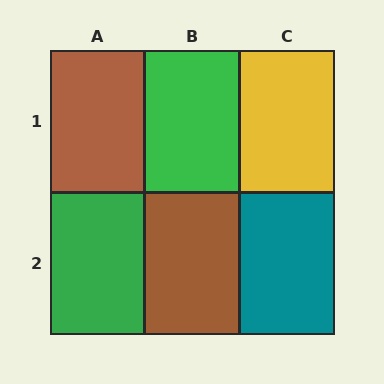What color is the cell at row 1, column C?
Yellow.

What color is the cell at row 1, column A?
Brown.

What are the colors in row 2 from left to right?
Green, brown, teal.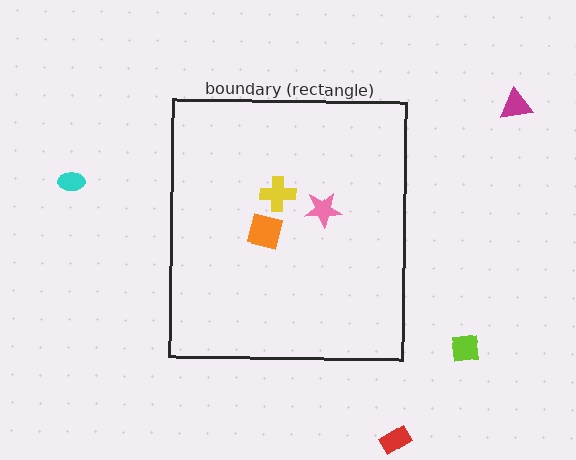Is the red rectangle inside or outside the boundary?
Outside.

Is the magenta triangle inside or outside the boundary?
Outside.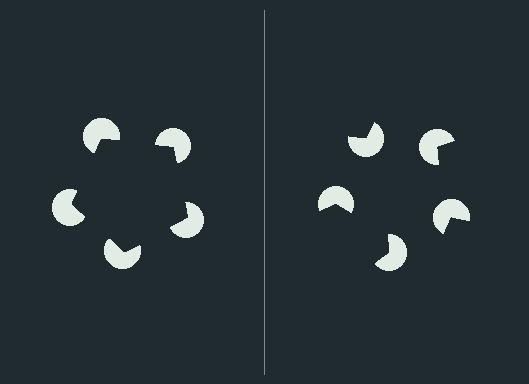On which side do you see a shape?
An illusory pentagon appears on the left side. On the right side the wedge cuts are rotated, so no coherent shape forms.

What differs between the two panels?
The pac-man discs are positioned identically on both sides; only the wedge orientations differ. On the left they align to a pentagon; on the right they are misaligned.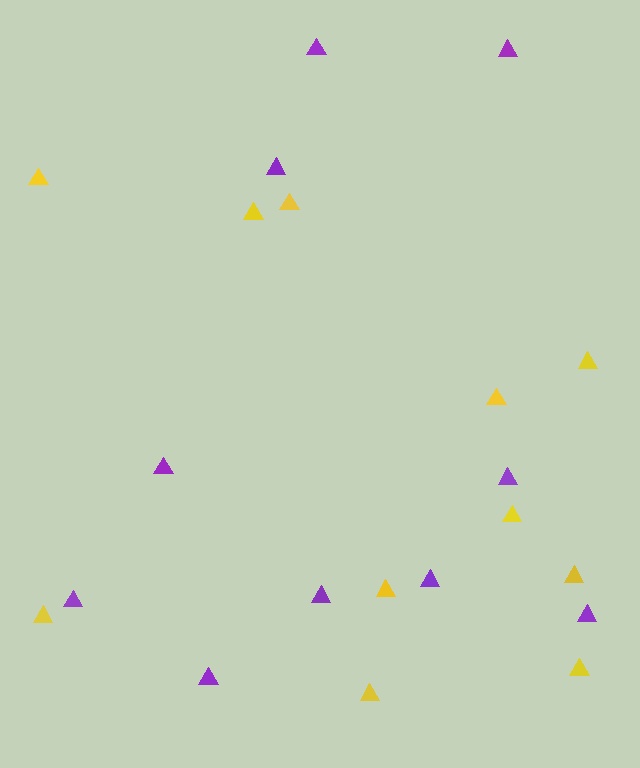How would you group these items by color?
There are 2 groups: one group of purple triangles (10) and one group of yellow triangles (11).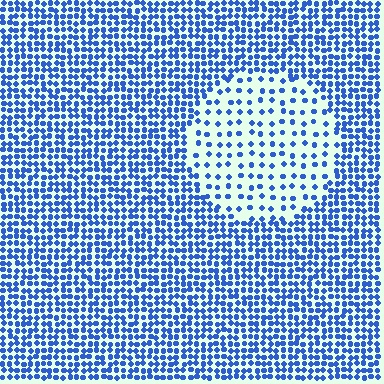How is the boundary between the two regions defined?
The boundary is defined by a change in element density (approximately 2.6x ratio). All elements are the same color, size, and shape.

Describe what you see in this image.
The image contains small blue elements arranged at two different densities. A circle-shaped region is visible where the elements are less densely packed than the surrounding area.